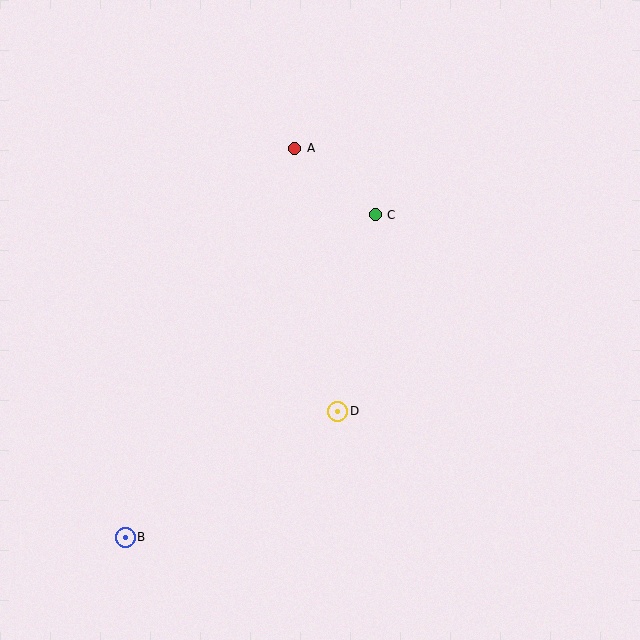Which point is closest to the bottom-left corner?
Point B is closest to the bottom-left corner.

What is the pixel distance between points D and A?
The distance between D and A is 266 pixels.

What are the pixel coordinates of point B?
Point B is at (125, 537).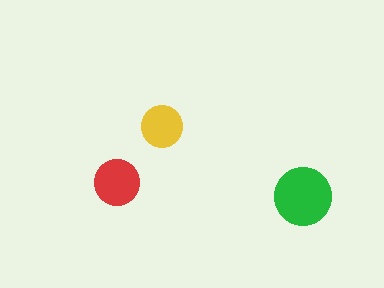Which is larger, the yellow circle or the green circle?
The green one.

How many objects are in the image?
There are 3 objects in the image.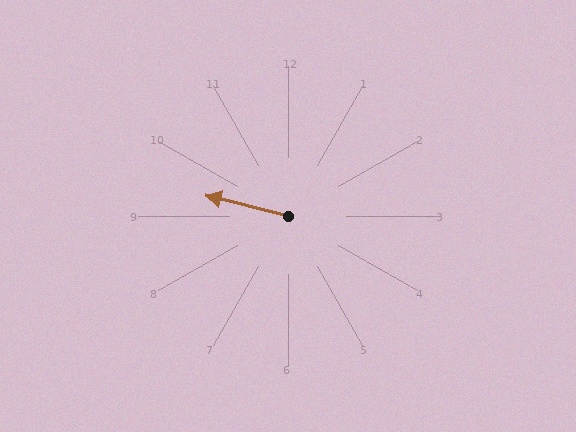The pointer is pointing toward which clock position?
Roughly 9 o'clock.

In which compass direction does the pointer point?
West.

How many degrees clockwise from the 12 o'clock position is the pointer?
Approximately 284 degrees.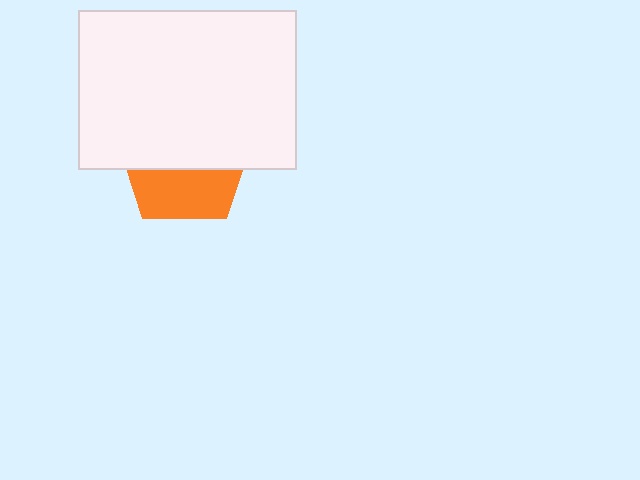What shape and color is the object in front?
The object in front is a white rectangle.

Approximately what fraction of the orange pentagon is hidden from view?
Roughly 60% of the orange pentagon is hidden behind the white rectangle.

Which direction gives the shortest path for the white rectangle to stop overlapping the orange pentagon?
Moving up gives the shortest separation.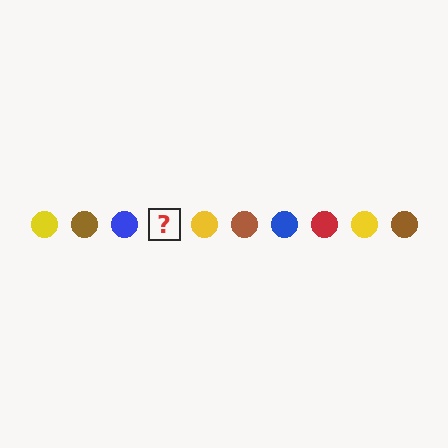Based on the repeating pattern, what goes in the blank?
The blank should be a red circle.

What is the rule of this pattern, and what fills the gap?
The rule is that the pattern cycles through yellow, brown, blue, red circles. The gap should be filled with a red circle.